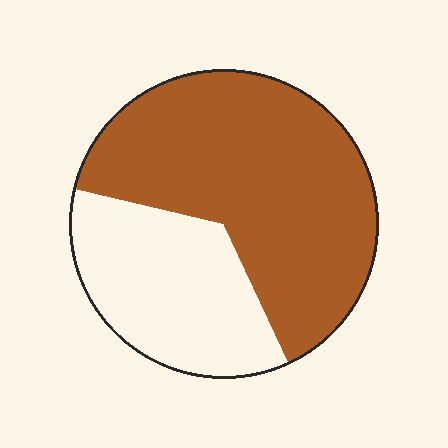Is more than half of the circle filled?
Yes.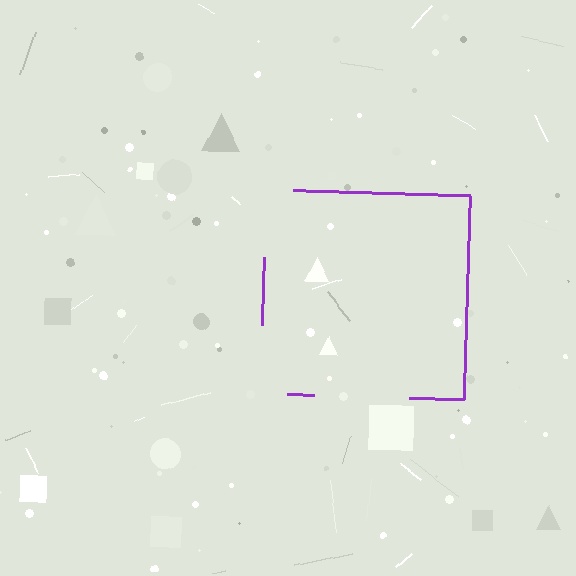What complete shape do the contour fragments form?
The contour fragments form a square.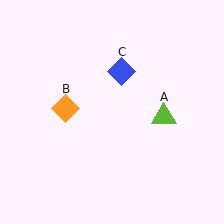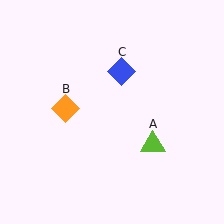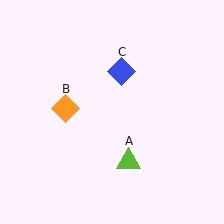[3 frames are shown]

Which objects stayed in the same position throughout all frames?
Orange diamond (object B) and blue diamond (object C) remained stationary.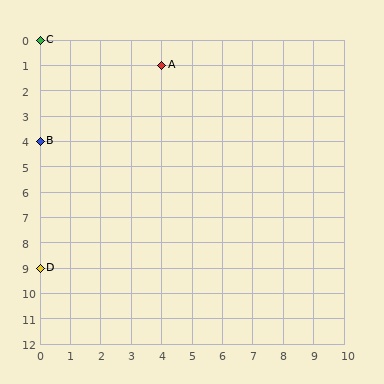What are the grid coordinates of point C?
Point C is at grid coordinates (0, 0).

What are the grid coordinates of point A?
Point A is at grid coordinates (4, 1).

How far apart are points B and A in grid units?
Points B and A are 4 columns and 3 rows apart (about 5.0 grid units diagonally).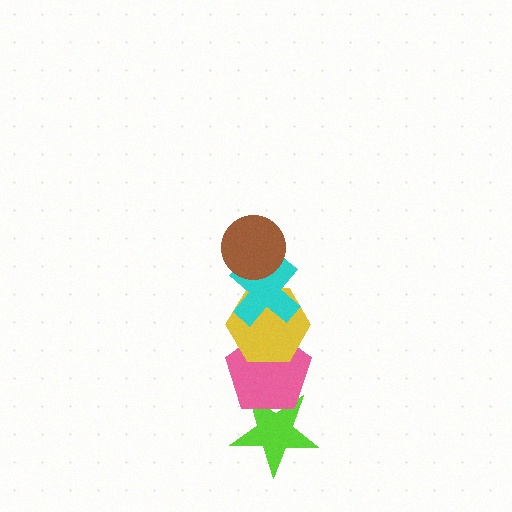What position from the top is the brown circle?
The brown circle is 1st from the top.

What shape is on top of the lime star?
The pink pentagon is on top of the lime star.